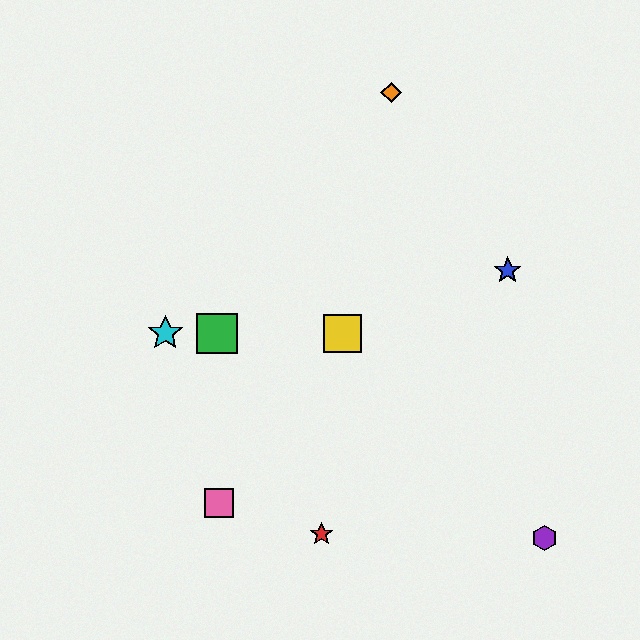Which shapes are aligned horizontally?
The green square, the yellow square, the cyan star are aligned horizontally.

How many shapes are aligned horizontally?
3 shapes (the green square, the yellow square, the cyan star) are aligned horizontally.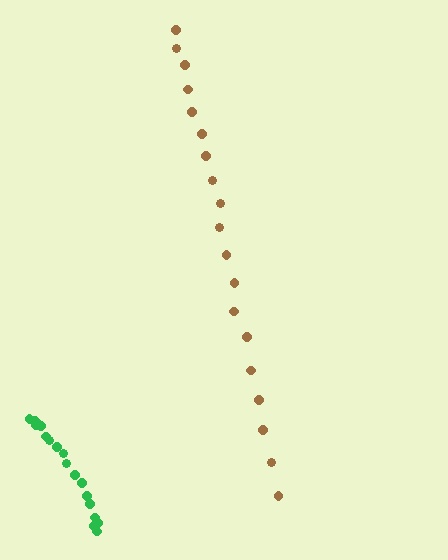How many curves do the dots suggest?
There are 2 distinct paths.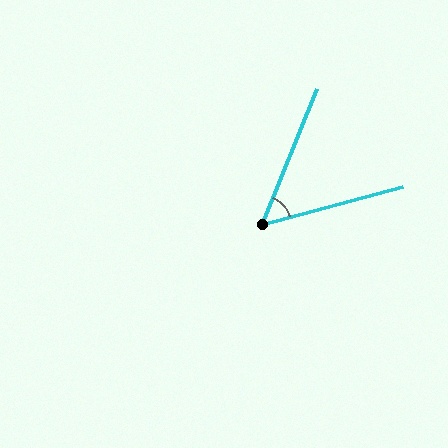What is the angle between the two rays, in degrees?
Approximately 52 degrees.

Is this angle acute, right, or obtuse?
It is acute.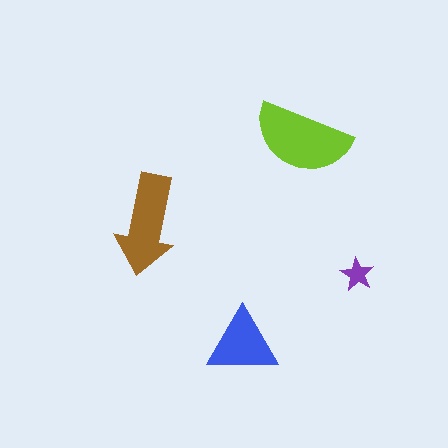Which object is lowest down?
The blue triangle is bottommost.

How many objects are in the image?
There are 4 objects in the image.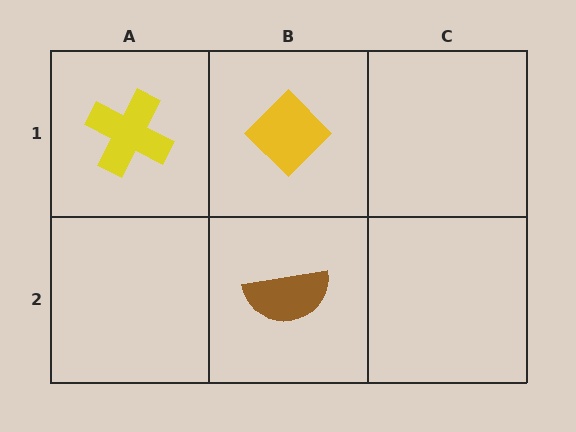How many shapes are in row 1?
2 shapes.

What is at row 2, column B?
A brown semicircle.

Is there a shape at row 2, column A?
No, that cell is empty.